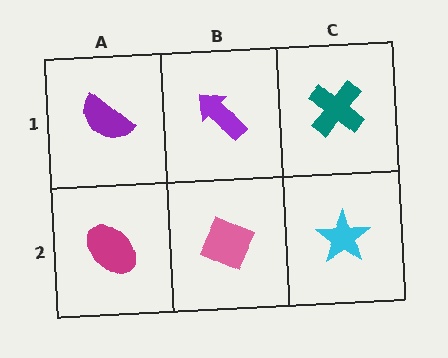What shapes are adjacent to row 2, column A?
A purple semicircle (row 1, column A), a pink diamond (row 2, column B).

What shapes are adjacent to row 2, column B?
A purple arrow (row 1, column B), a magenta ellipse (row 2, column A), a cyan star (row 2, column C).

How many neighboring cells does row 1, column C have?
2.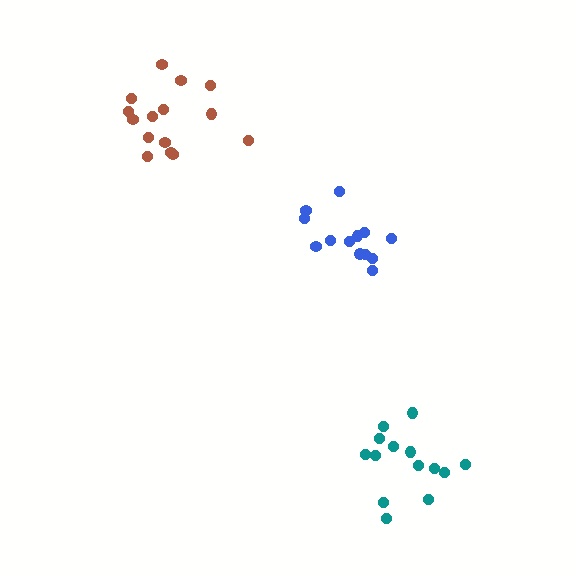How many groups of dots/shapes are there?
There are 3 groups.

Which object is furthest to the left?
The brown cluster is leftmost.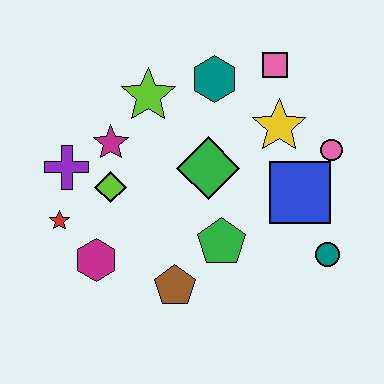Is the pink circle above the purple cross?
Yes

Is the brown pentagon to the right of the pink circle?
No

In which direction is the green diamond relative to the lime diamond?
The green diamond is to the right of the lime diamond.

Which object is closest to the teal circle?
The blue square is closest to the teal circle.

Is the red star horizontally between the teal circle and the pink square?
No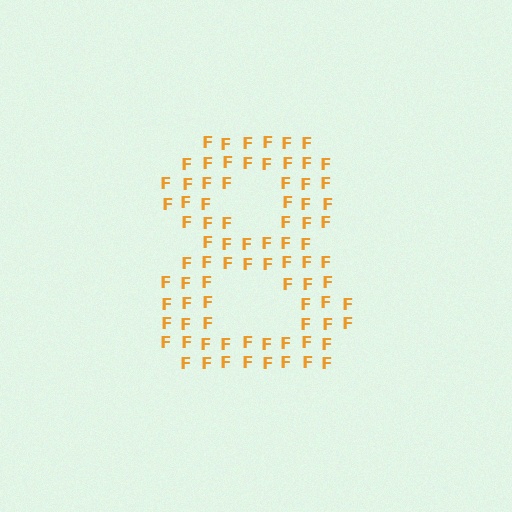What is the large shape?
The large shape is the digit 8.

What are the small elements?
The small elements are letter F's.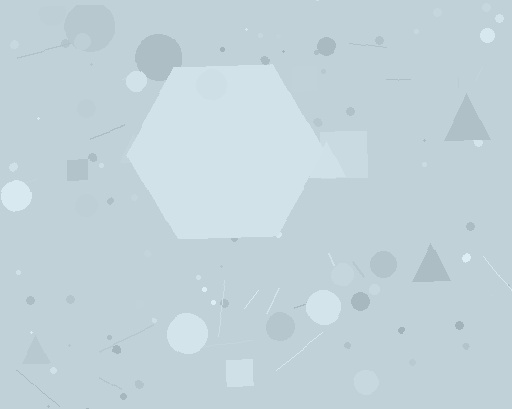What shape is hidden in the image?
A hexagon is hidden in the image.